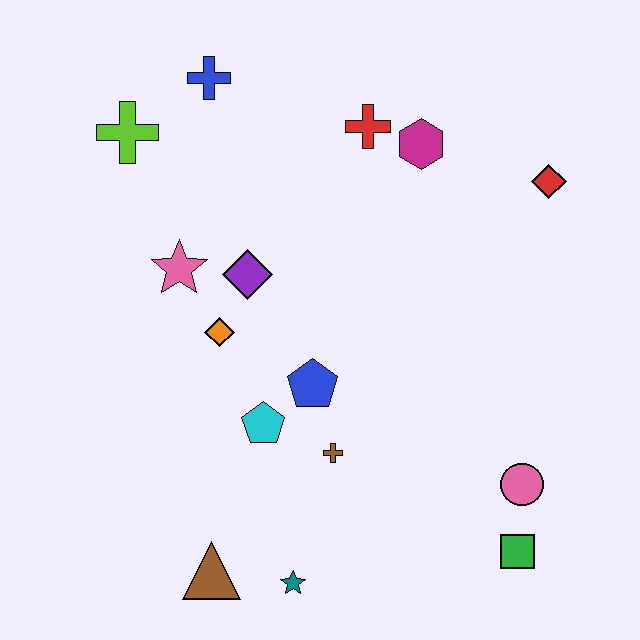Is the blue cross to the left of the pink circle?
Yes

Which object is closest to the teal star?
The brown triangle is closest to the teal star.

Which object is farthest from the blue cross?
The green square is farthest from the blue cross.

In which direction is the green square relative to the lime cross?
The green square is below the lime cross.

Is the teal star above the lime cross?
No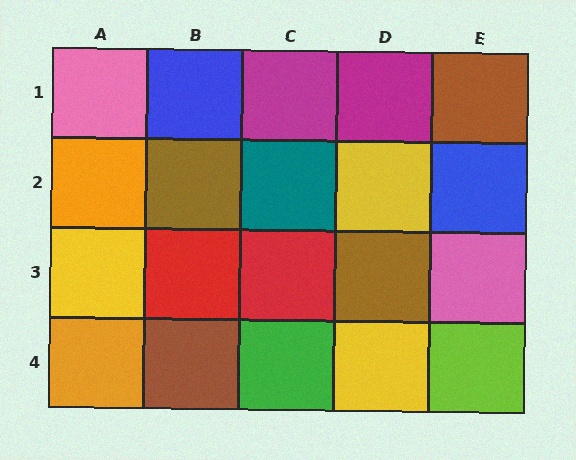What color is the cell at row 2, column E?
Blue.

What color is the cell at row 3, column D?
Brown.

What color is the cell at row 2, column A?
Orange.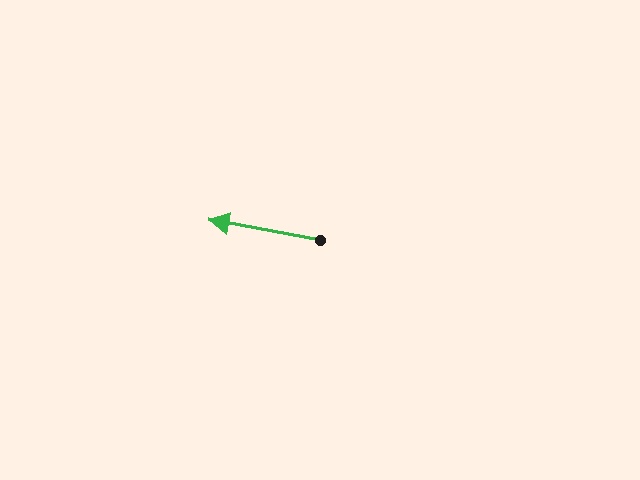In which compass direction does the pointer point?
West.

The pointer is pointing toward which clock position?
Roughly 9 o'clock.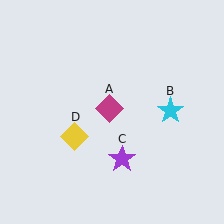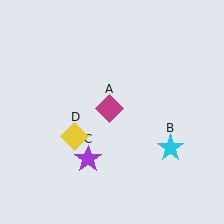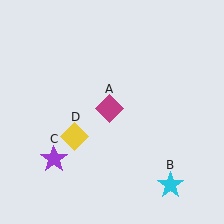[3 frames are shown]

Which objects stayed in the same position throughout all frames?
Magenta diamond (object A) and yellow diamond (object D) remained stationary.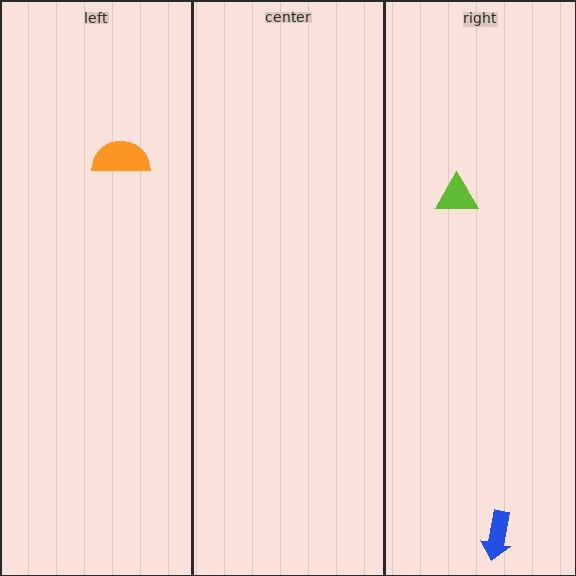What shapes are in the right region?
The lime triangle, the blue arrow.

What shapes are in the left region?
The orange semicircle.